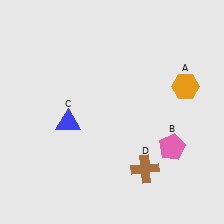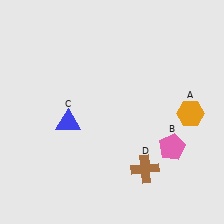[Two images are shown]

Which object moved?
The orange hexagon (A) moved down.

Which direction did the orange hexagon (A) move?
The orange hexagon (A) moved down.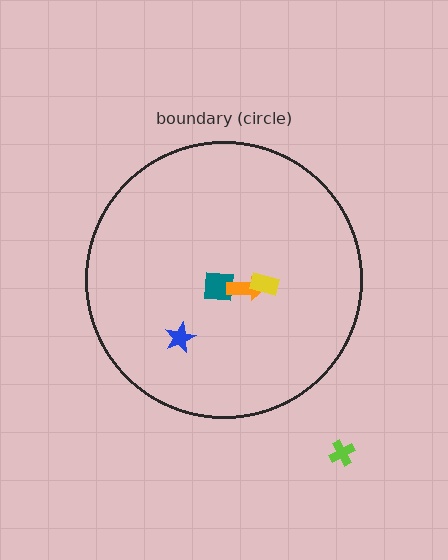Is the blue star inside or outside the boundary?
Inside.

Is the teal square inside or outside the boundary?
Inside.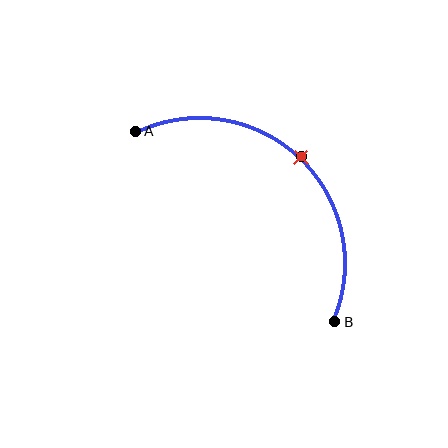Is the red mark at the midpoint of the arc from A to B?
Yes. The red mark lies on the arc at equal arc-length from both A and B — it is the arc midpoint.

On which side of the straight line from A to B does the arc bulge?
The arc bulges above and to the right of the straight line connecting A and B.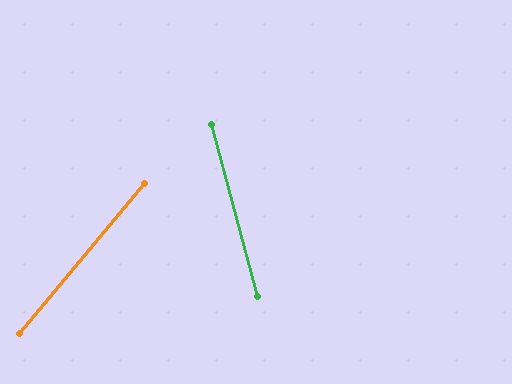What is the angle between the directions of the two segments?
Approximately 55 degrees.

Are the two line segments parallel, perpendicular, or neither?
Neither parallel nor perpendicular — they differ by about 55°.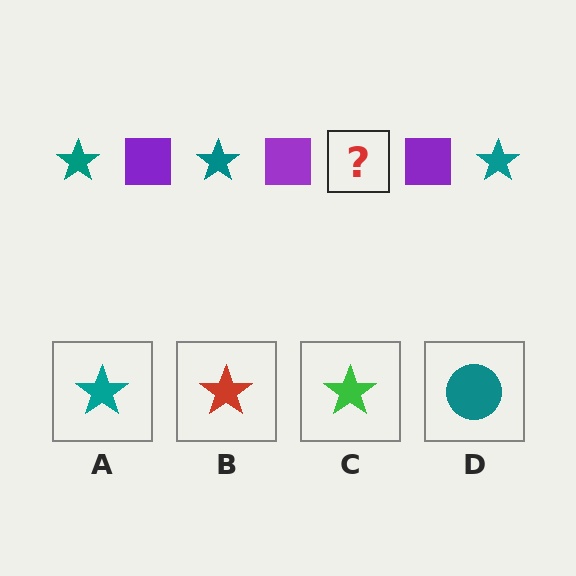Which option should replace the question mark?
Option A.